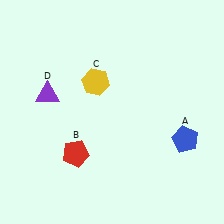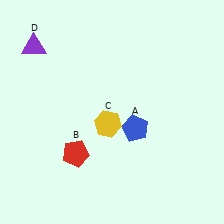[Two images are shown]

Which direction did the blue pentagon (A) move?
The blue pentagon (A) moved left.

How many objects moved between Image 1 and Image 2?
3 objects moved between the two images.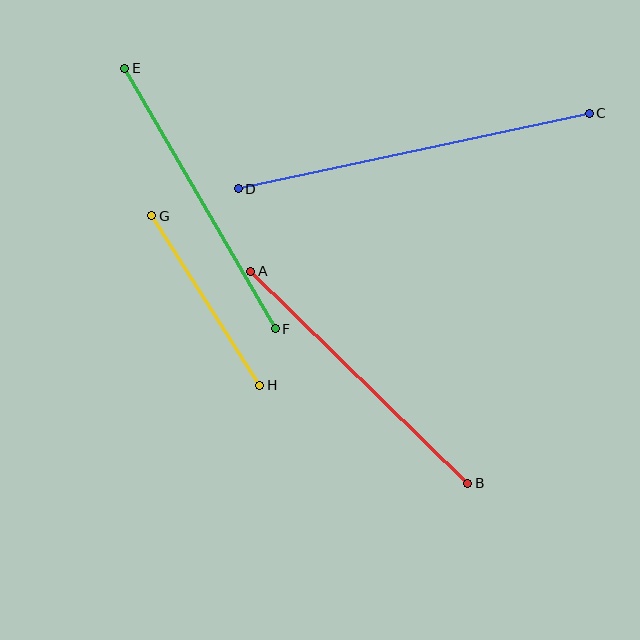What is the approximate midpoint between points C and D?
The midpoint is at approximately (414, 151) pixels.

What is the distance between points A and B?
The distance is approximately 303 pixels.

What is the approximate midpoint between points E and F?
The midpoint is at approximately (200, 198) pixels.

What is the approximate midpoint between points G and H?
The midpoint is at approximately (206, 300) pixels.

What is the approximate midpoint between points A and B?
The midpoint is at approximately (359, 377) pixels.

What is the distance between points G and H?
The distance is approximately 201 pixels.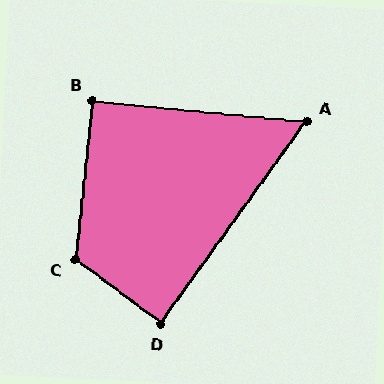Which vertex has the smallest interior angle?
A, at approximately 60 degrees.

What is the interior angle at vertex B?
Approximately 91 degrees (approximately right).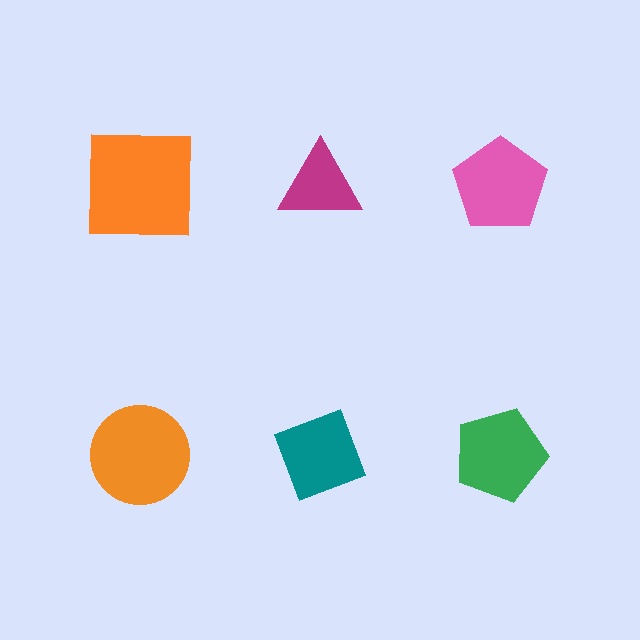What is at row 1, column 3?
A pink pentagon.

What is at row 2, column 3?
A green pentagon.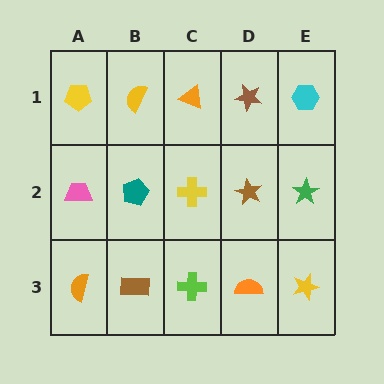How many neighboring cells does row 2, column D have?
4.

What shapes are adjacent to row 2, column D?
A brown star (row 1, column D), an orange semicircle (row 3, column D), a yellow cross (row 2, column C), a green star (row 2, column E).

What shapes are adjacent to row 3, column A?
A pink trapezoid (row 2, column A), a brown rectangle (row 3, column B).